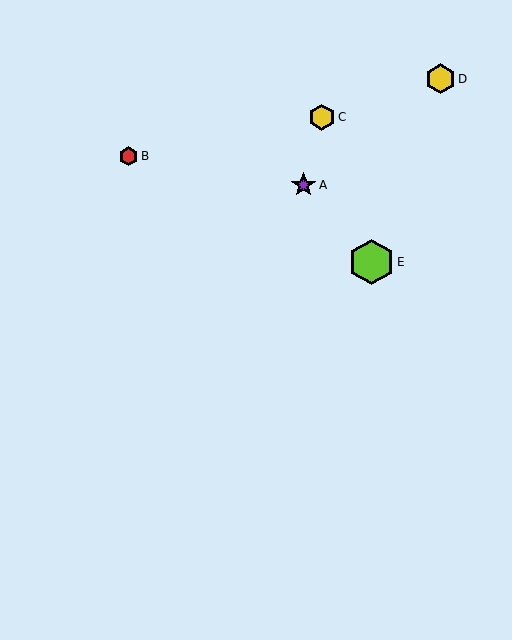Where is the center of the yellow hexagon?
The center of the yellow hexagon is at (322, 117).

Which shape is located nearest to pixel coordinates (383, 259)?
The lime hexagon (labeled E) at (371, 262) is nearest to that location.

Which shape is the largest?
The lime hexagon (labeled E) is the largest.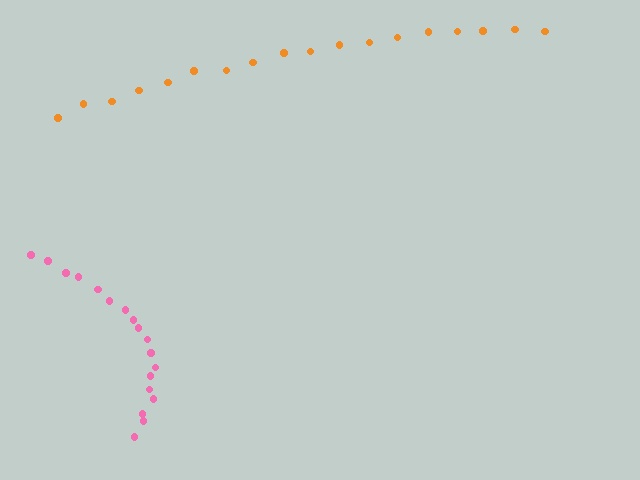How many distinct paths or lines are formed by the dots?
There are 2 distinct paths.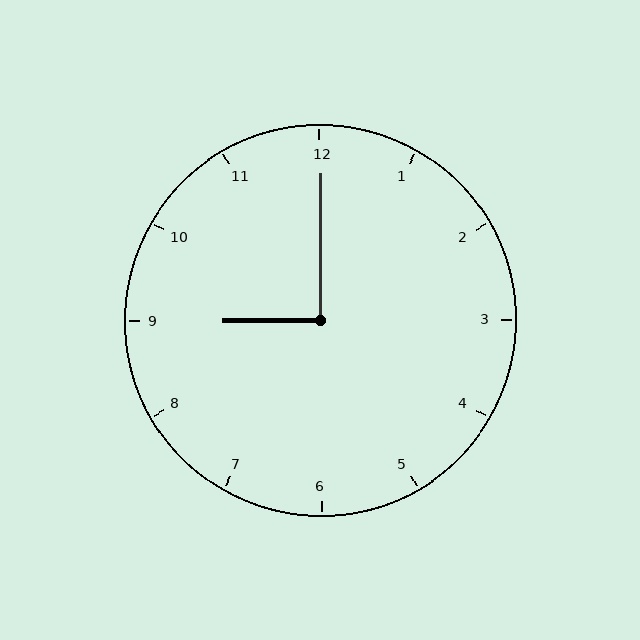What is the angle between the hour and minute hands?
Approximately 90 degrees.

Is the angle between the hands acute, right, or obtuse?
It is right.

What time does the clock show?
9:00.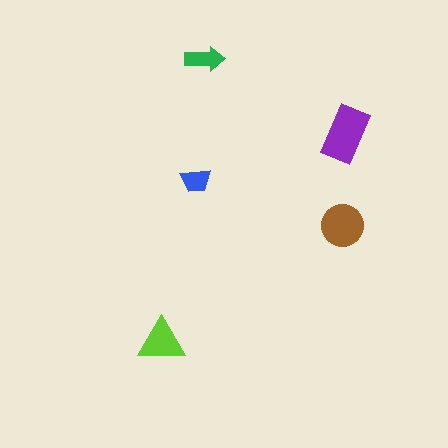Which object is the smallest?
The blue trapezoid.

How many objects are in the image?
There are 5 objects in the image.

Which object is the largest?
The purple rectangle.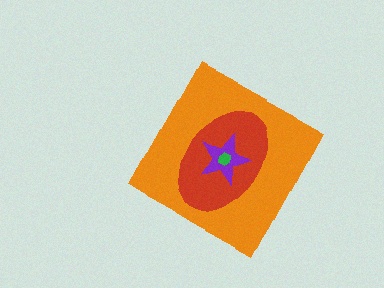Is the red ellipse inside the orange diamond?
Yes.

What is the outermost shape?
The orange diamond.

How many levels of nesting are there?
4.